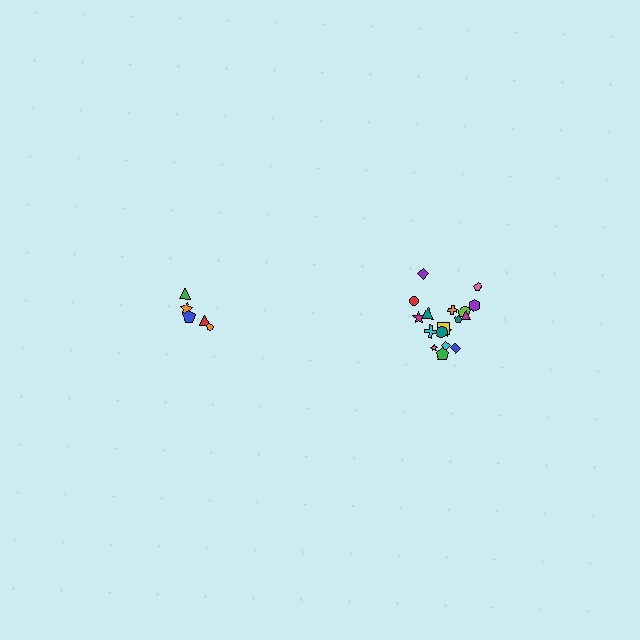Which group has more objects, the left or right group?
The right group.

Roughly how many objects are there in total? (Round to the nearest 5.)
Roughly 25 objects in total.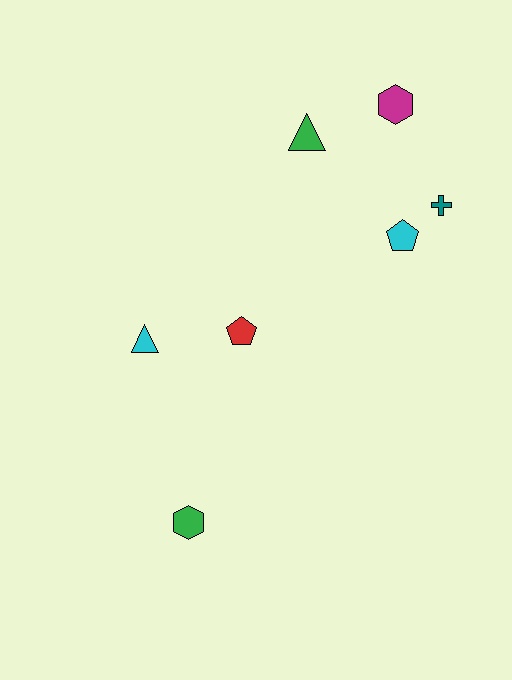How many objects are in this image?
There are 7 objects.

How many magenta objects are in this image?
There is 1 magenta object.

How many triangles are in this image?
There are 2 triangles.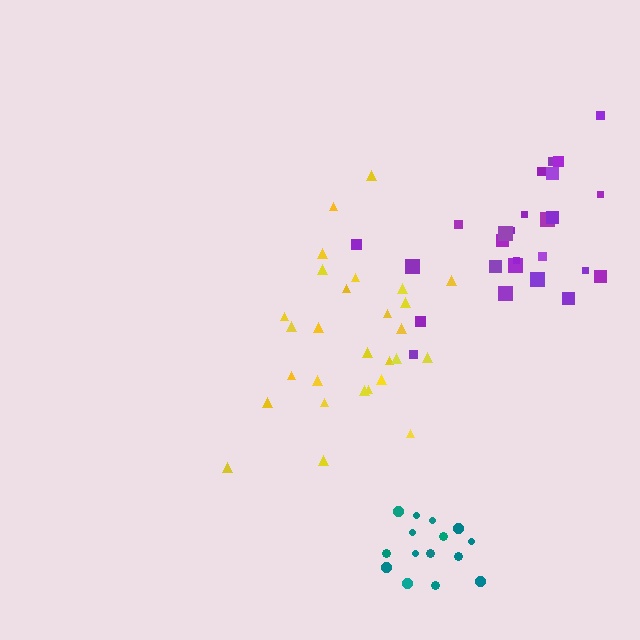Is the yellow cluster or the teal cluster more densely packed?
Teal.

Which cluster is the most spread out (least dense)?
Yellow.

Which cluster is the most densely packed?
Teal.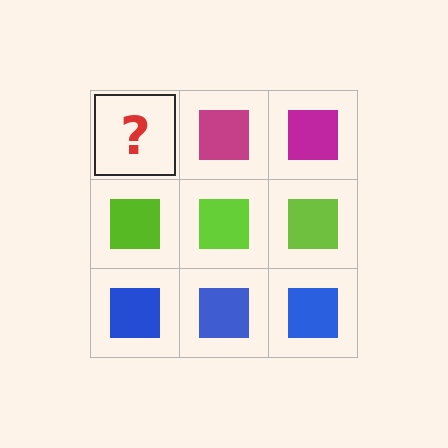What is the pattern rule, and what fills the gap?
The rule is that each row has a consistent color. The gap should be filled with a magenta square.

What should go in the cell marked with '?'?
The missing cell should contain a magenta square.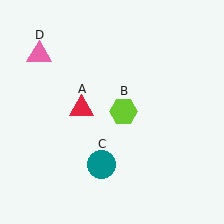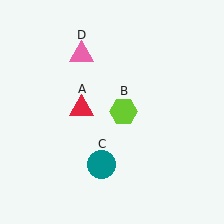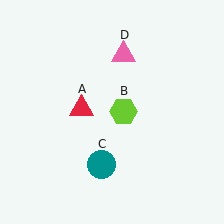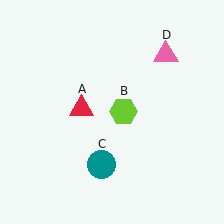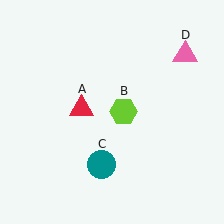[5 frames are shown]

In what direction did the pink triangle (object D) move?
The pink triangle (object D) moved right.